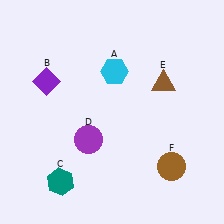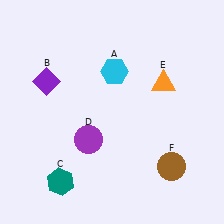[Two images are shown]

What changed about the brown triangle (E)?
In Image 1, E is brown. In Image 2, it changed to orange.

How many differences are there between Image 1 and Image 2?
There is 1 difference between the two images.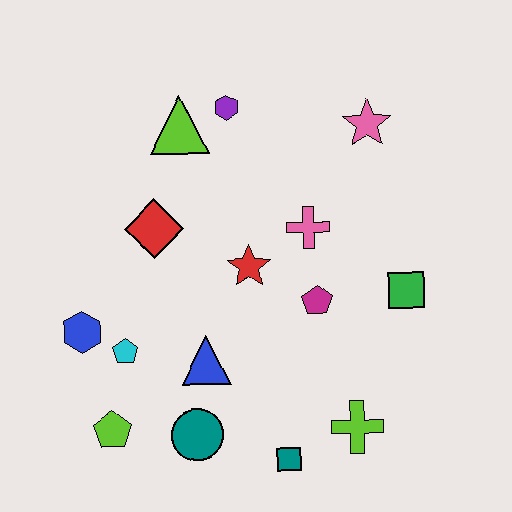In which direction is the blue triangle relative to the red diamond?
The blue triangle is below the red diamond.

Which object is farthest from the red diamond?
The lime cross is farthest from the red diamond.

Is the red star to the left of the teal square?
Yes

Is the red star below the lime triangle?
Yes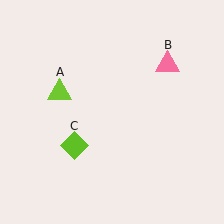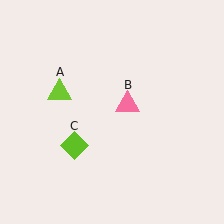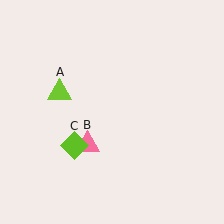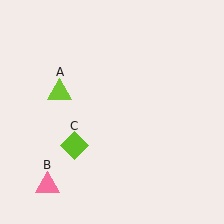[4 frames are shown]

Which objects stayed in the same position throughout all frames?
Lime triangle (object A) and lime diamond (object C) remained stationary.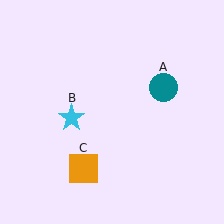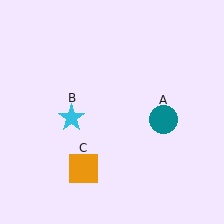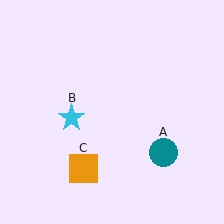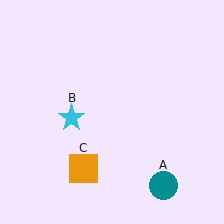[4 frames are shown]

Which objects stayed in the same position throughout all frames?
Cyan star (object B) and orange square (object C) remained stationary.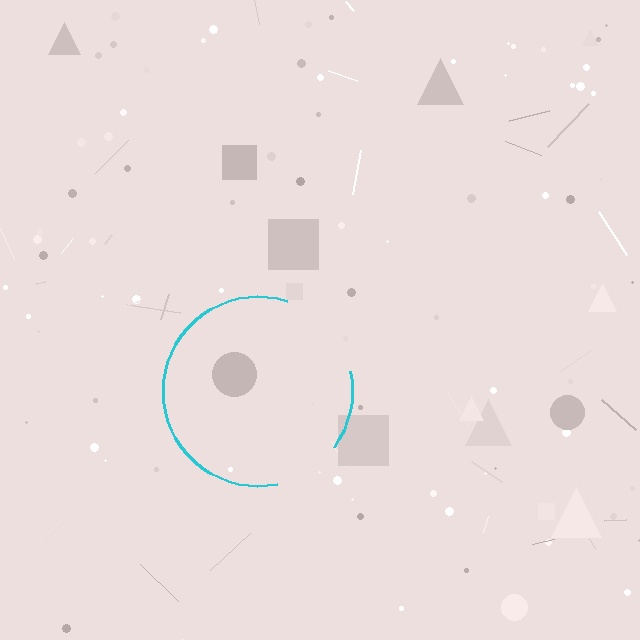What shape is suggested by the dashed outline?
The dashed outline suggests a circle.